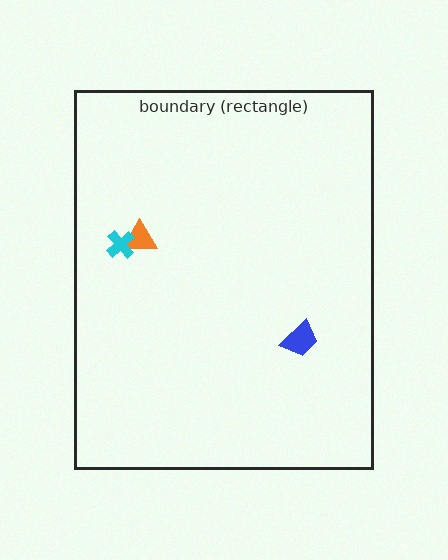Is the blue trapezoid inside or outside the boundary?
Inside.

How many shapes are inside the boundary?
3 inside, 0 outside.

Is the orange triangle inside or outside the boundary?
Inside.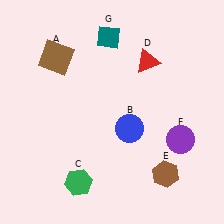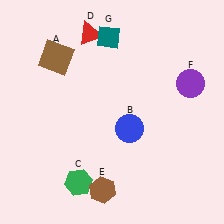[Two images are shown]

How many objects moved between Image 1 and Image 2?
3 objects moved between the two images.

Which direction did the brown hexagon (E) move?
The brown hexagon (E) moved left.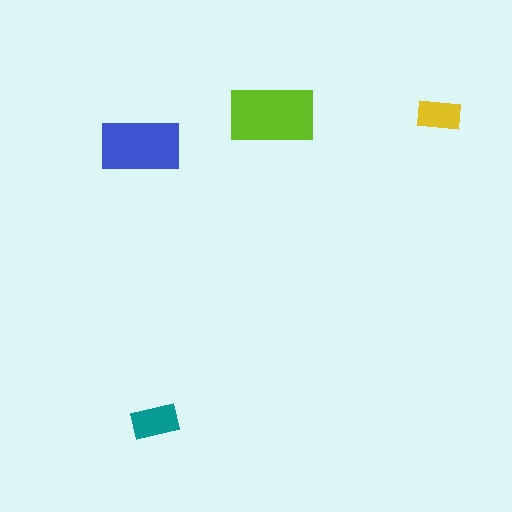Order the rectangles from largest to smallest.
the lime one, the blue one, the teal one, the yellow one.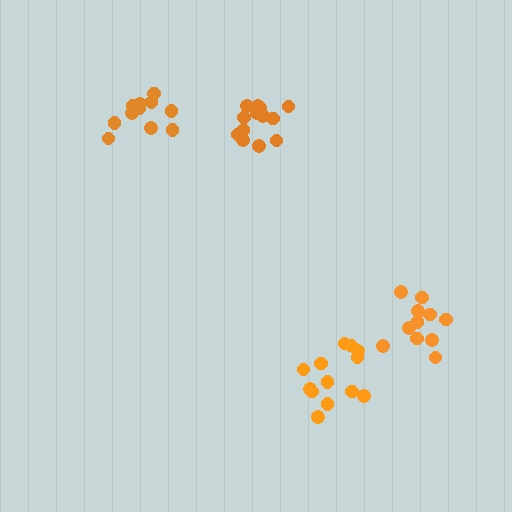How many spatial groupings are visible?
There are 4 spatial groupings.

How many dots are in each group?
Group 1: 11 dots, Group 2: 13 dots, Group 3: 11 dots, Group 4: 13 dots (48 total).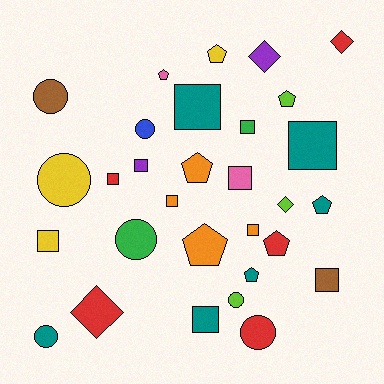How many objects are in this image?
There are 30 objects.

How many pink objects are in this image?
There are 2 pink objects.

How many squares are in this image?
There are 11 squares.